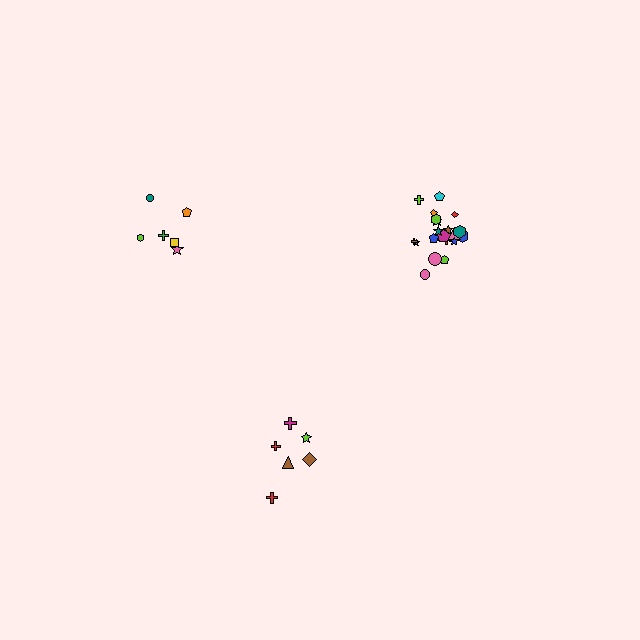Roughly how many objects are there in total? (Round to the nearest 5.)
Roughly 35 objects in total.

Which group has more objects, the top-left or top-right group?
The top-right group.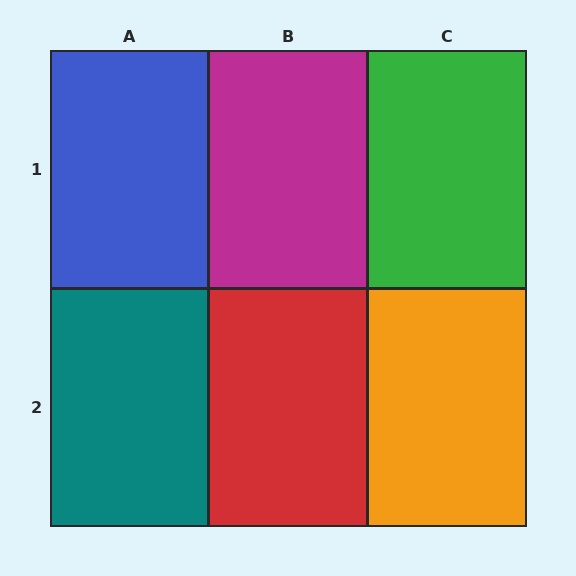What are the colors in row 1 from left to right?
Blue, magenta, green.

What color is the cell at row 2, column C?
Orange.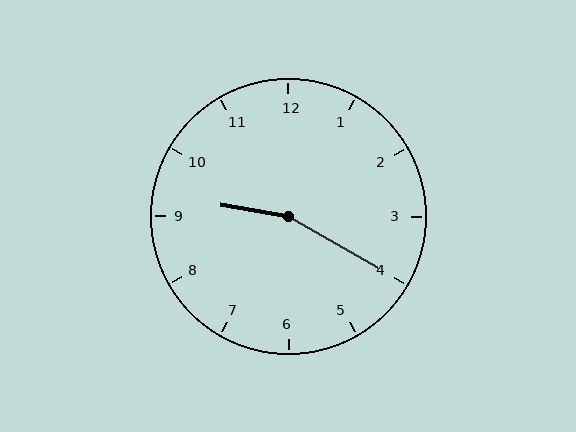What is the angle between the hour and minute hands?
Approximately 160 degrees.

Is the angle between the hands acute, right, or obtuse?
It is obtuse.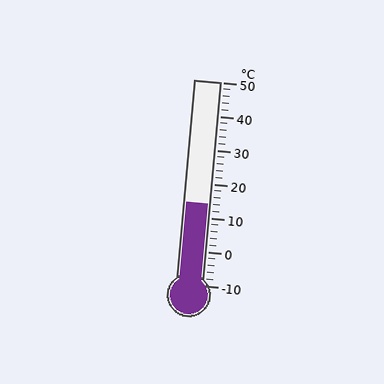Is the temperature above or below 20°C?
The temperature is below 20°C.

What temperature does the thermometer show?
The thermometer shows approximately 14°C.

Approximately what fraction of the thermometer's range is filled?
The thermometer is filled to approximately 40% of its range.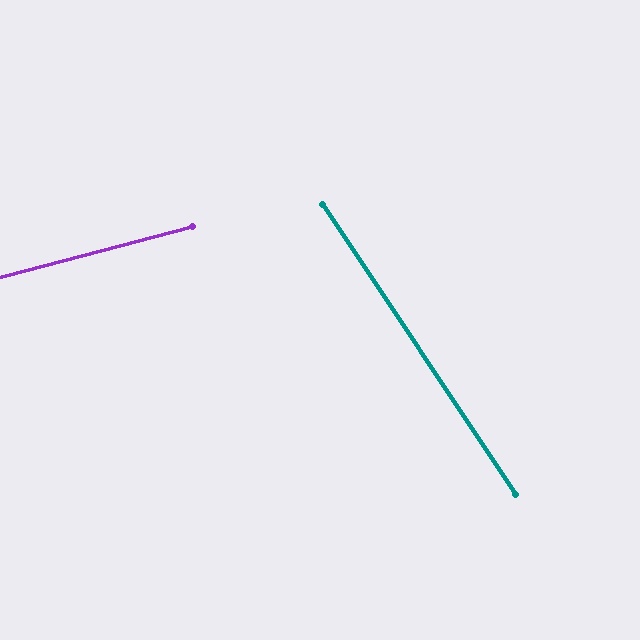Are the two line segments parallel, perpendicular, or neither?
Neither parallel nor perpendicular — they differ by about 71°.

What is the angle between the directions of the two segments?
Approximately 71 degrees.